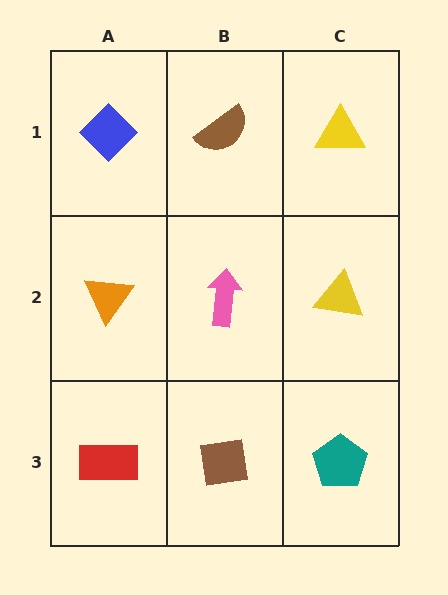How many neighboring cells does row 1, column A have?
2.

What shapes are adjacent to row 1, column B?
A pink arrow (row 2, column B), a blue diamond (row 1, column A), a yellow triangle (row 1, column C).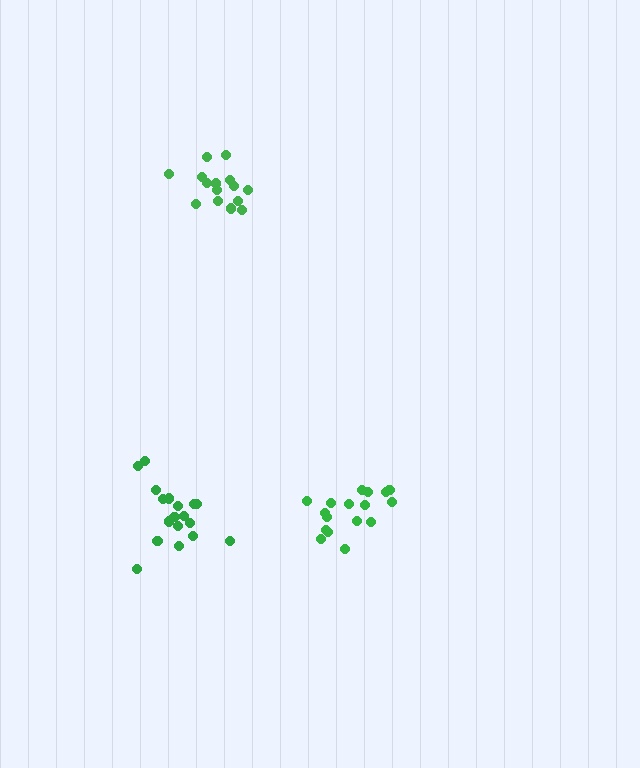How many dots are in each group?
Group 1: 18 dots, Group 2: 15 dots, Group 3: 18 dots (51 total).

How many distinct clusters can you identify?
There are 3 distinct clusters.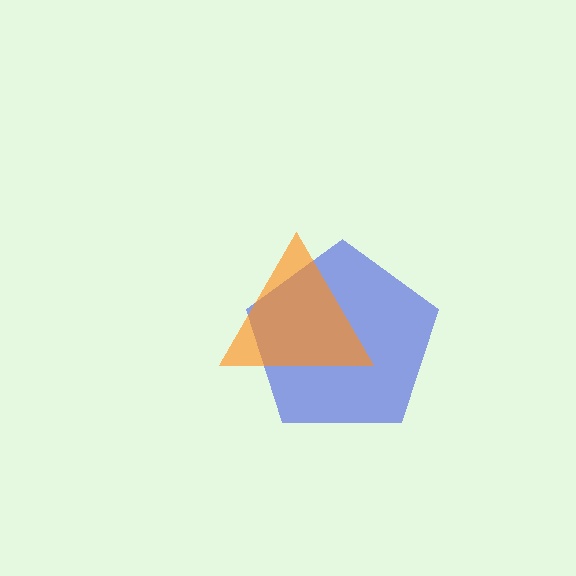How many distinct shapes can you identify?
There are 2 distinct shapes: a blue pentagon, an orange triangle.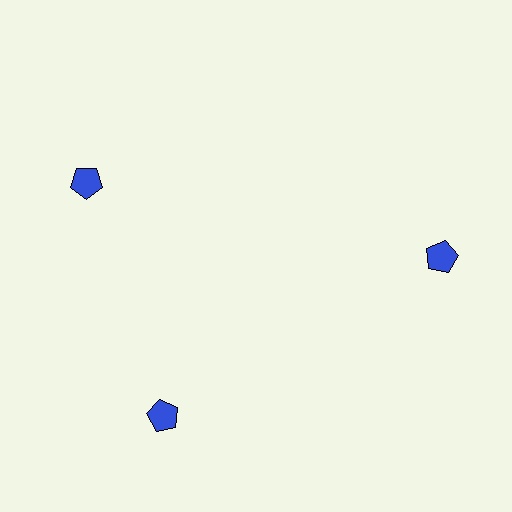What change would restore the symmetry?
The symmetry would be restored by rotating it back into even spacing with its neighbors so that all 3 pentagons sit at equal angles and equal distance from the center.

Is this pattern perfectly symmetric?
No. The 3 blue pentagons are arranged in a ring, but one element near the 11 o'clock position is rotated out of alignment along the ring, breaking the 3-fold rotational symmetry.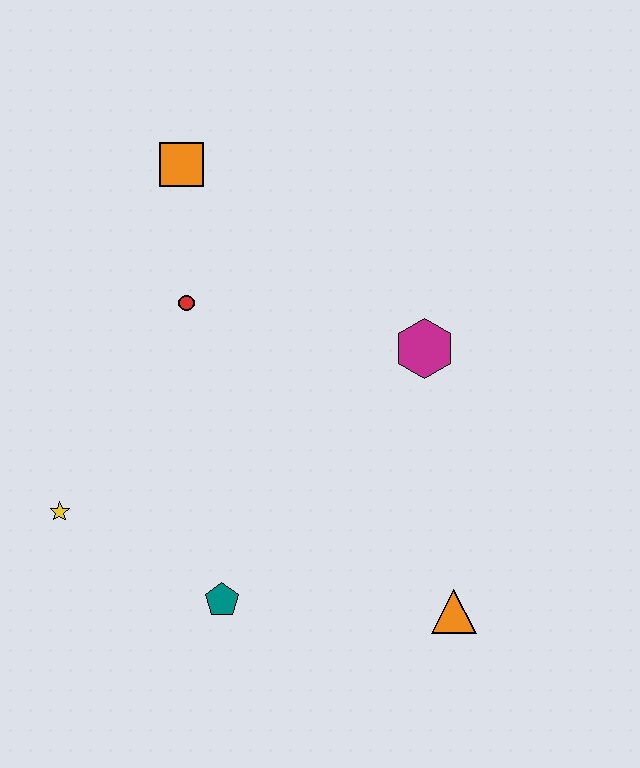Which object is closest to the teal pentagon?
The yellow star is closest to the teal pentagon.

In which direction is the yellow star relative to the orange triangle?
The yellow star is to the left of the orange triangle.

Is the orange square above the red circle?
Yes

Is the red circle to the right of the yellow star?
Yes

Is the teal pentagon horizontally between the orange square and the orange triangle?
Yes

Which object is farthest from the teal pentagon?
The orange square is farthest from the teal pentagon.